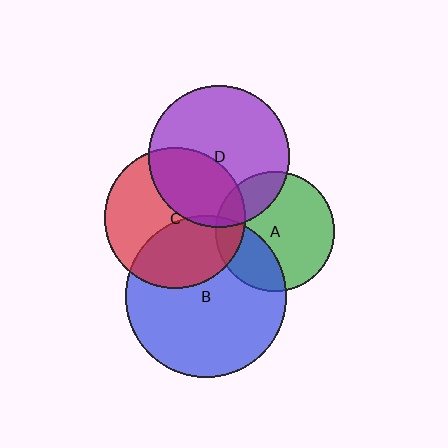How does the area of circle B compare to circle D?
Approximately 1.3 times.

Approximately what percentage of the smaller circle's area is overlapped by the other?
Approximately 20%.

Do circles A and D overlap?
Yes.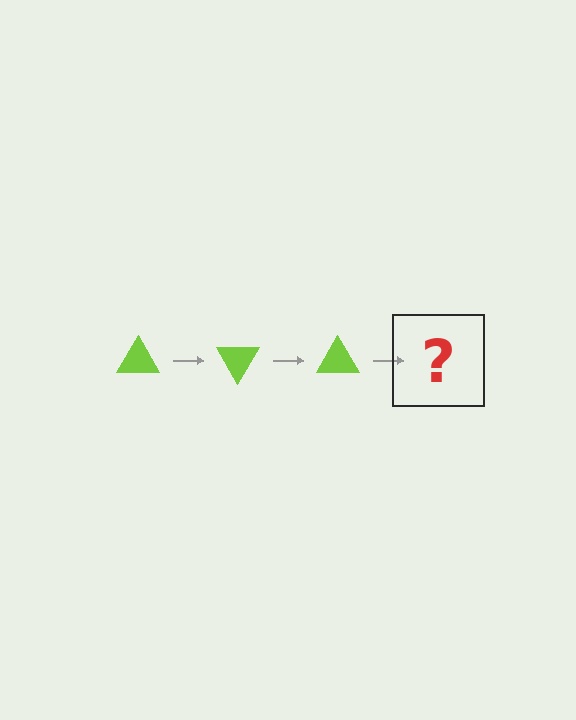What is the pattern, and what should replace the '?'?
The pattern is that the triangle rotates 60 degrees each step. The '?' should be a lime triangle rotated 180 degrees.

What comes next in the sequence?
The next element should be a lime triangle rotated 180 degrees.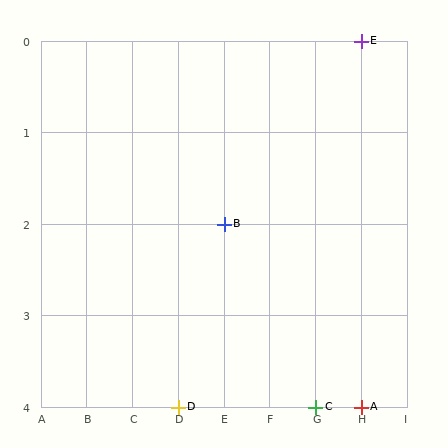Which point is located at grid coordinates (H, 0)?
Point E is at (H, 0).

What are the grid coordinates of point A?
Point A is at grid coordinates (H, 4).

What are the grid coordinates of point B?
Point B is at grid coordinates (E, 2).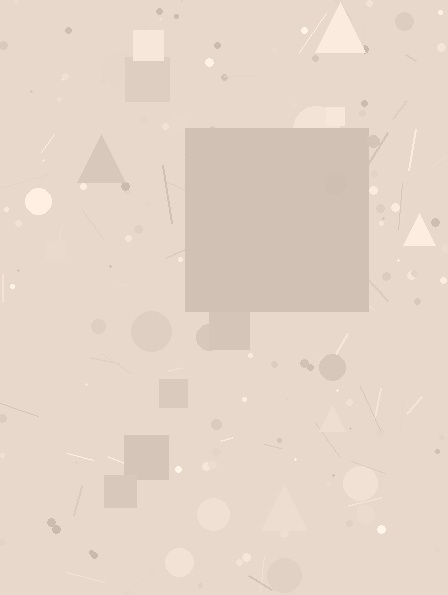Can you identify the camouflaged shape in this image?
The camouflaged shape is a square.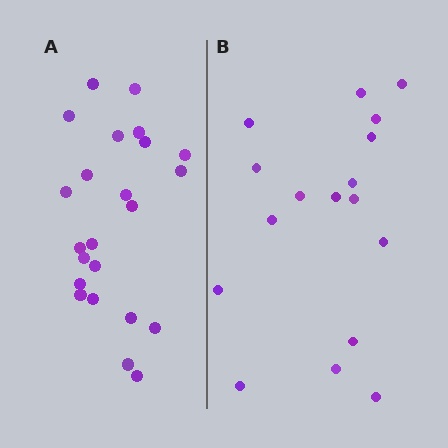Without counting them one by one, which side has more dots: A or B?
Region A (the left region) has more dots.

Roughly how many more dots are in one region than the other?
Region A has about 6 more dots than region B.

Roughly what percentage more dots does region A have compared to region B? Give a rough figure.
About 35% more.